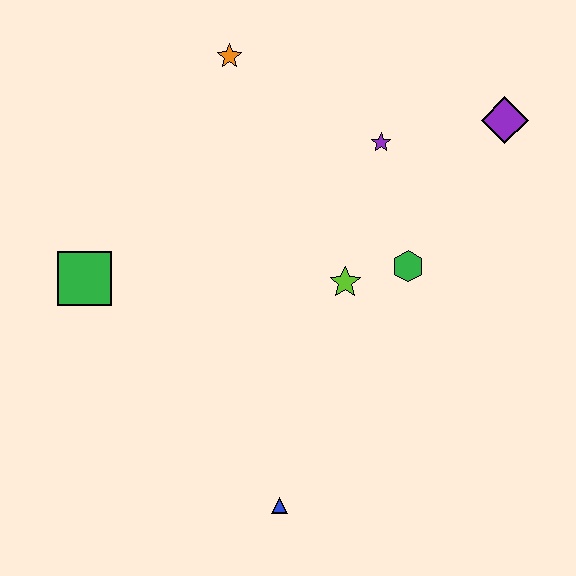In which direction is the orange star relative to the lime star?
The orange star is above the lime star.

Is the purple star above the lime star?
Yes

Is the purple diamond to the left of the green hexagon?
No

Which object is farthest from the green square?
The purple diamond is farthest from the green square.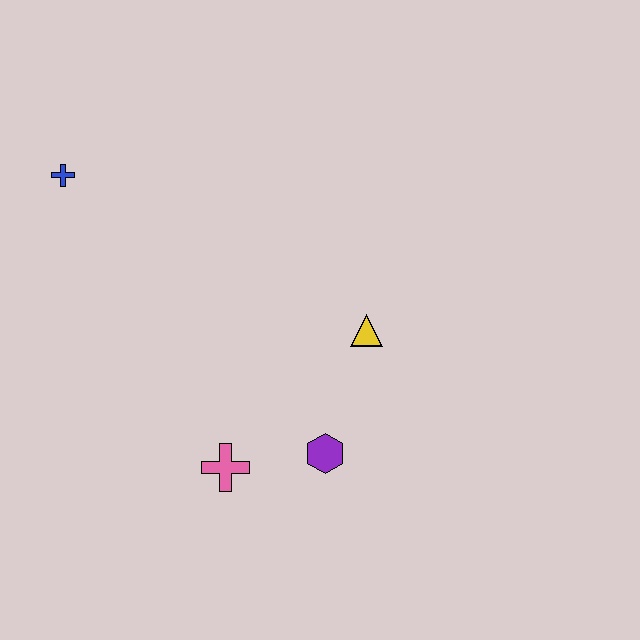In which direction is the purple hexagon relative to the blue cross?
The purple hexagon is below the blue cross.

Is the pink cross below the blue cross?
Yes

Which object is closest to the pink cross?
The purple hexagon is closest to the pink cross.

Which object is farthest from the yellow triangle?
The blue cross is farthest from the yellow triangle.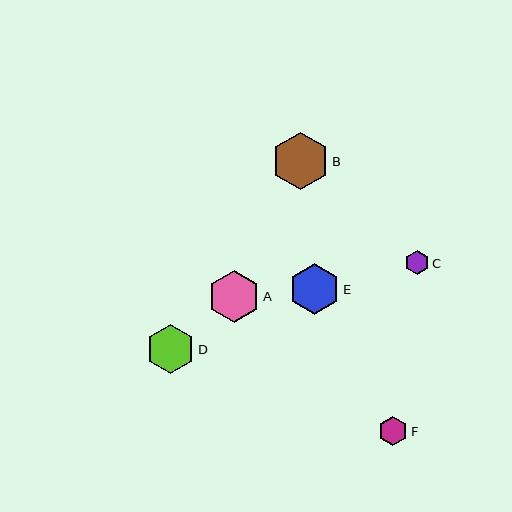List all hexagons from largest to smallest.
From largest to smallest: B, A, E, D, F, C.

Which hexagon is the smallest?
Hexagon C is the smallest with a size of approximately 24 pixels.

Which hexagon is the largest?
Hexagon B is the largest with a size of approximately 57 pixels.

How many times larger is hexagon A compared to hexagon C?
Hexagon A is approximately 2.2 times the size of hexagon C.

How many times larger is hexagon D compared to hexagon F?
Hexagon D is approximately 1.7 times the size of hexagon F.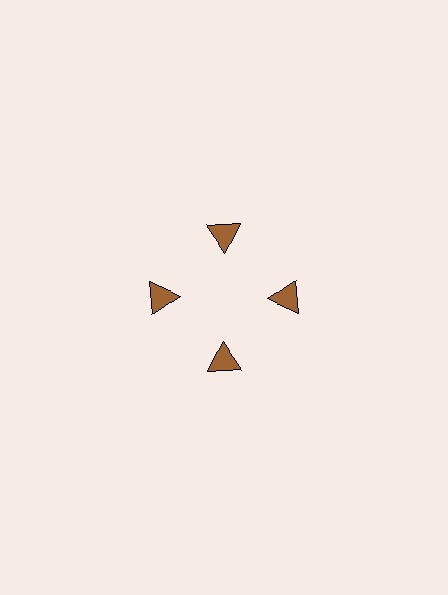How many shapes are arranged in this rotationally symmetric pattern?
There are 4 shapes, arranged in 4 groups of 1.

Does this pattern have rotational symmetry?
Yes, this pattern has 4-fold rotational symmetry. It looks the same after rotating 90 degrees around the center.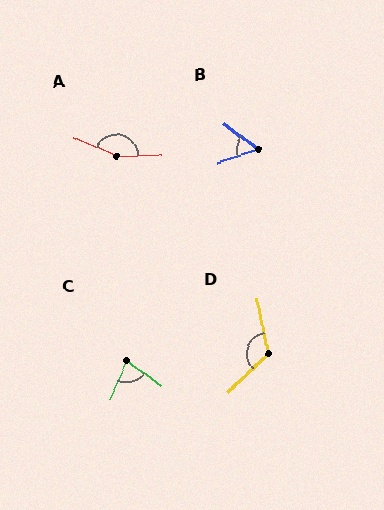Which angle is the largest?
A, at approximately 155 degrees.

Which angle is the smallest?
B, at approximately 55 degrees.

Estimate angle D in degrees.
Approximately 123 degrees.